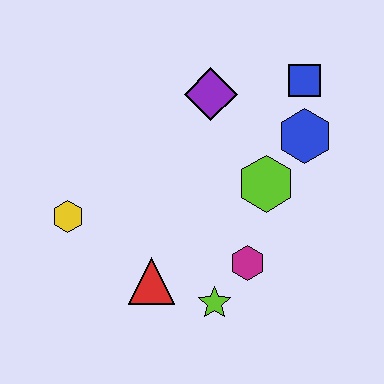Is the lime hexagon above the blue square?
No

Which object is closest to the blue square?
The blue hexagon is closest to the blue square.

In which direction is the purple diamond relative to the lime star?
The purple diamond is above the lime star.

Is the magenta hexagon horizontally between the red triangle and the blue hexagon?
Yes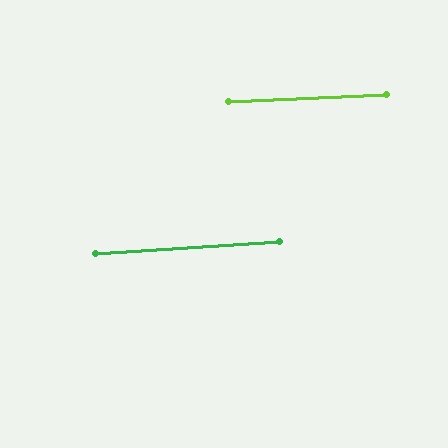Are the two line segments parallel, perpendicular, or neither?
Parallel — their directions differ by only 1.1°.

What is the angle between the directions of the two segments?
Approximately 1 degree.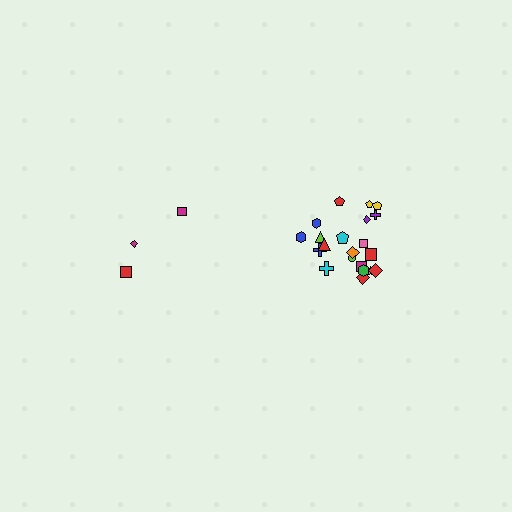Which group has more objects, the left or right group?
The right group.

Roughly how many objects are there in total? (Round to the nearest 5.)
Roughly 25 objects in total.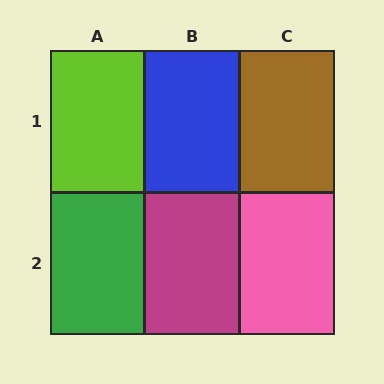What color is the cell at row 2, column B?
Magenta.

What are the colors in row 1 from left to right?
Lime, blue, brown.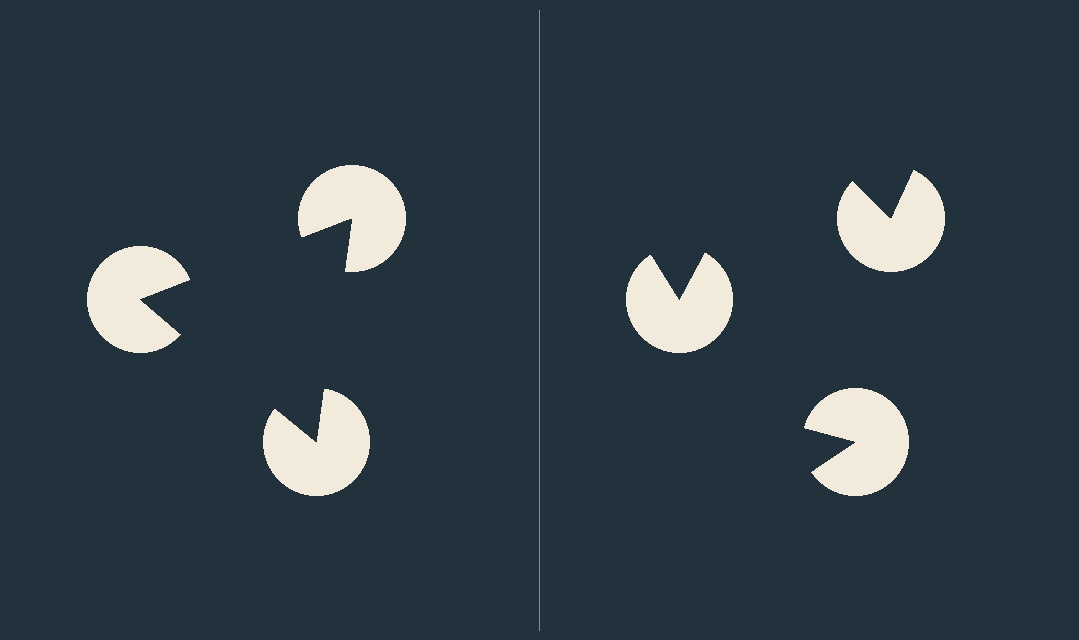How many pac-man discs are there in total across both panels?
6 — 3 on each side.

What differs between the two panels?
The pac-man discs are positioned identically on both sides; only the wedge orientations differ. On the left they align to a triangle; on the right they are misaligned.